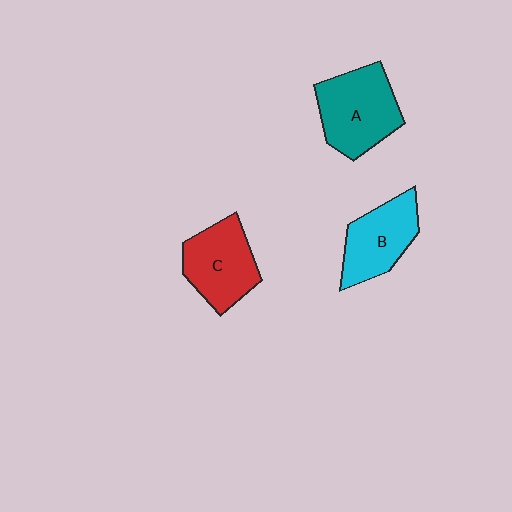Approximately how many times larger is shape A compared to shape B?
Approximately 1.2 times.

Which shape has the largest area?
Shape A (teal).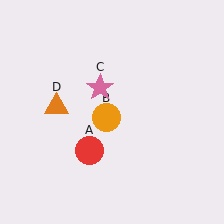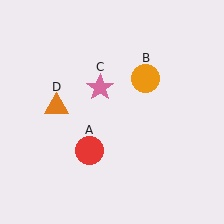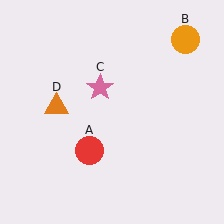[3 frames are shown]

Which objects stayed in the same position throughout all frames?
Red circle (object A) and pink star (object C) and orange triangle (object D) remained stationary.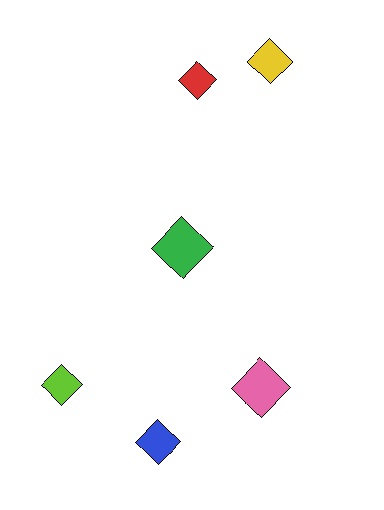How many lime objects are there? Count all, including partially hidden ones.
There is 1 lime object.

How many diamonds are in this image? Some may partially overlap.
There are 6 diamonds.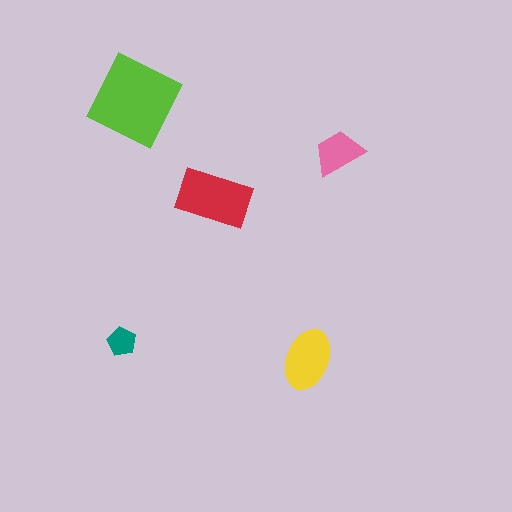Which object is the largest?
The lime square.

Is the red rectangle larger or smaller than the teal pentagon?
Larger.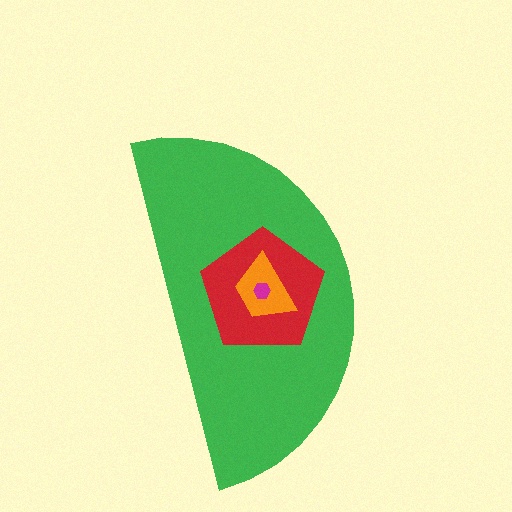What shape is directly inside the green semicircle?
The red pentagon.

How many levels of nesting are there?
4.